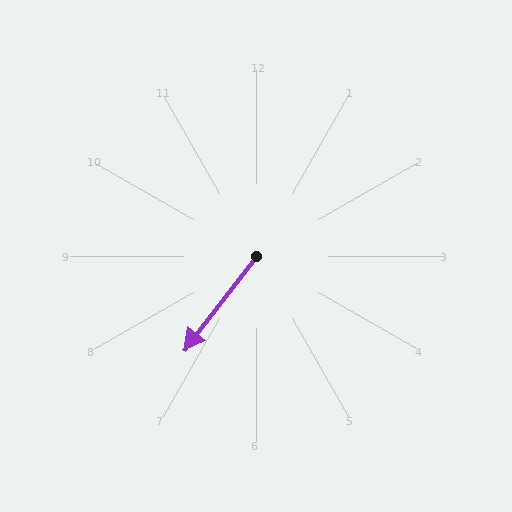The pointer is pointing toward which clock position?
Roughly 7 o'clock.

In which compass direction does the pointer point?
Southwest.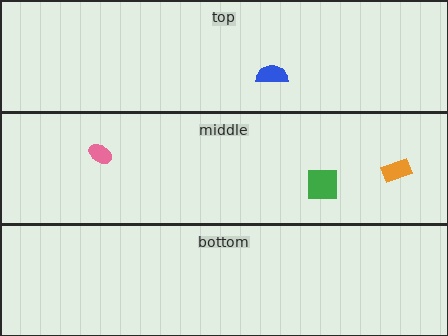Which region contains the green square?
The middle region.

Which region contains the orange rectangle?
The middle region.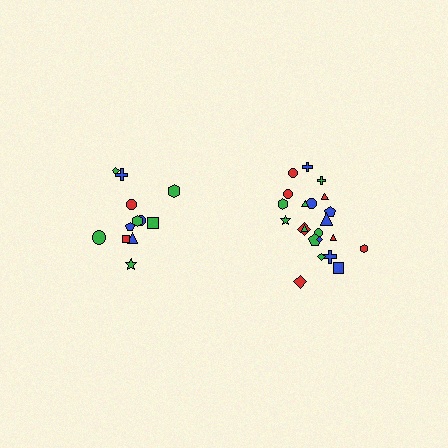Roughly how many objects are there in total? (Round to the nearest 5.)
Roughly 35 objects in total.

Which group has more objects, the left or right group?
The right group.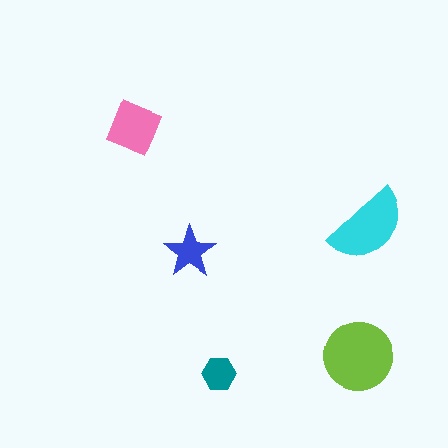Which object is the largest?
The lime circle.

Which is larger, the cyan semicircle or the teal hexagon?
The cyan semicircle.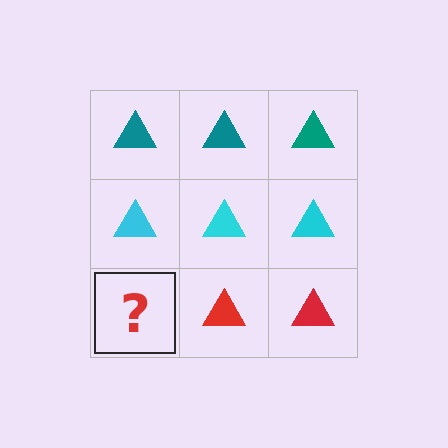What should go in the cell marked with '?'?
The missing cell should contain a red triangle.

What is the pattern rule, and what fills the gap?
The rule is that each row has a consistent color. The gap should be filled with a red triangle.